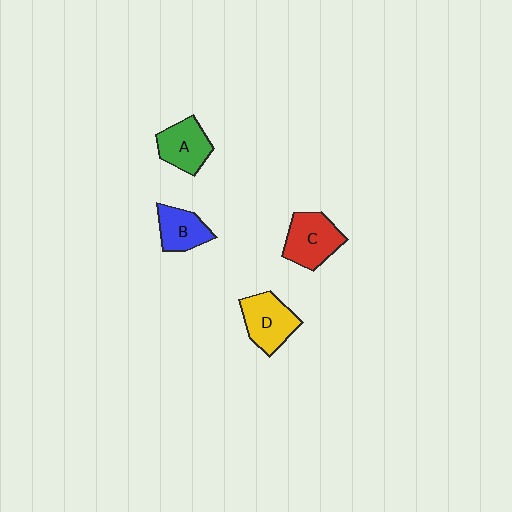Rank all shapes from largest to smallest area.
From largest to smallest: C (red), D (yellow), A (green), B (blue).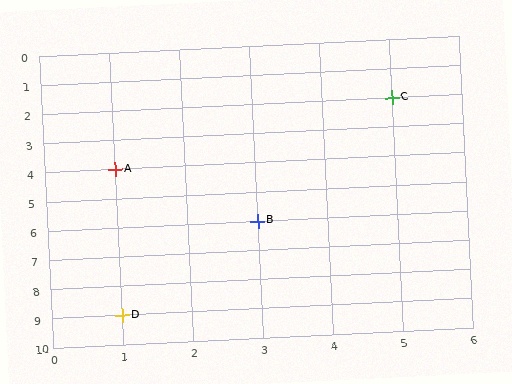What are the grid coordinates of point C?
Point C is at grid coordinates (5, 2).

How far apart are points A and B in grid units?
Points A and B are 2 columns and 2 rows apart (about 2.8 grid units diagonally).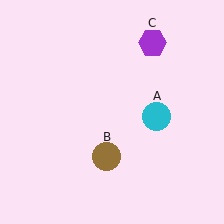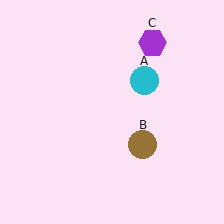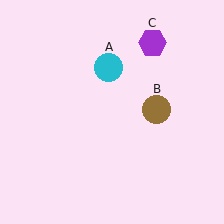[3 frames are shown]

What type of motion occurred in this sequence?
The cyan circle (object A), brown circle (object B) rotated counterclockwise around the center of the scene.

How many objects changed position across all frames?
2 objects changed position: cyan circle (object A), brown circle (object B).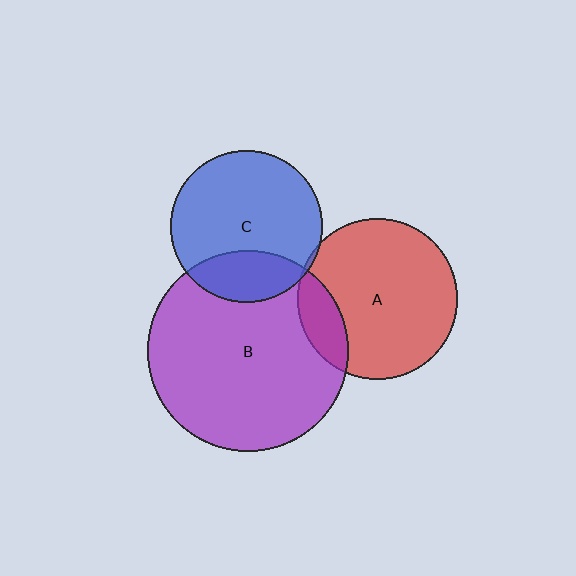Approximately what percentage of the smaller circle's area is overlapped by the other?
Approximately 5%.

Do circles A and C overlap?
Yes.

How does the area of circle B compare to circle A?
Approximately 1.6 times.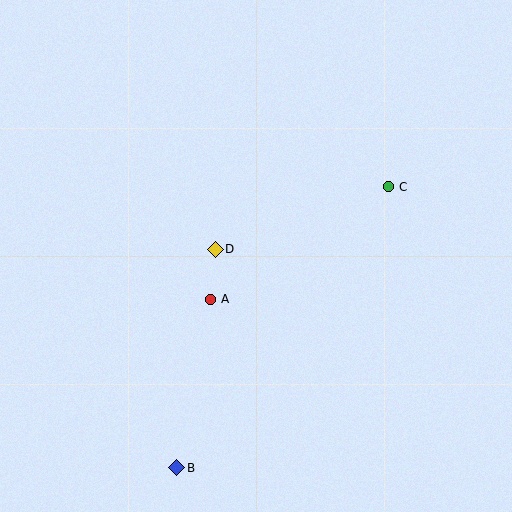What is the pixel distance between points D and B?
The distance between D and B is 222 pixels.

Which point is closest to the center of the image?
Point D at (215, 249) is closest to the center.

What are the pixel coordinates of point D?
Point D is at (215, 249).